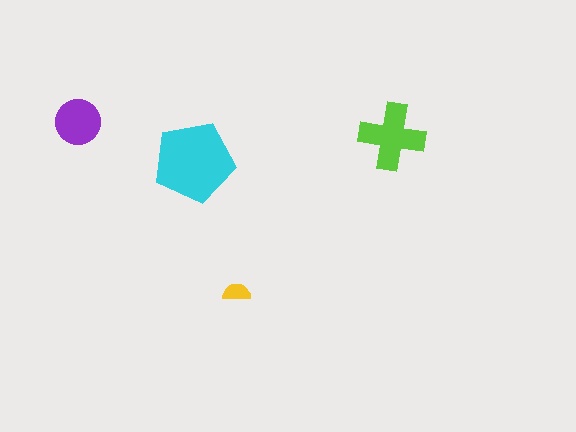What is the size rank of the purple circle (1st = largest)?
3rd.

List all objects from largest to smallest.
The cyan pentagon, the lime cross, the purple circle, the yellow semicircle.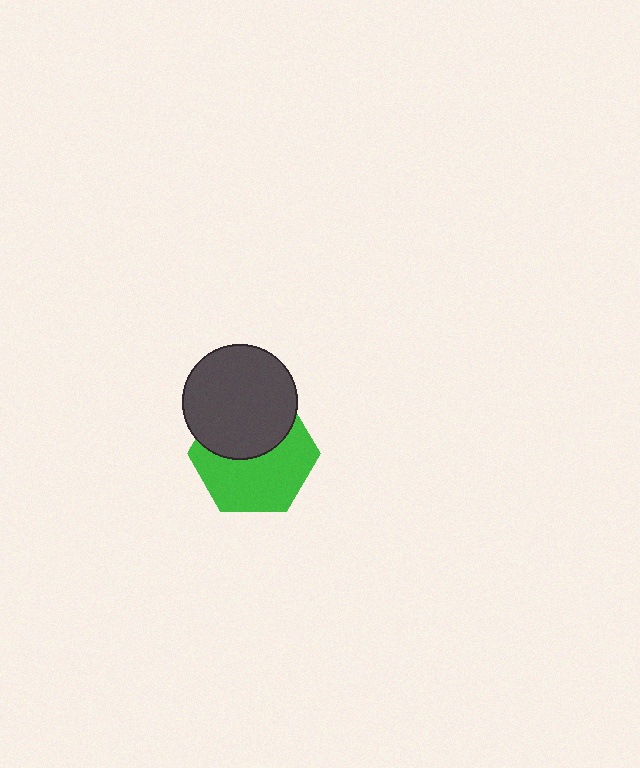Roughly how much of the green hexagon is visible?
About half of it is visible (roughly 57%).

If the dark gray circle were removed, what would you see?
You would see the complete green hexagon.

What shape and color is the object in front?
The object in front is a dark gray circle.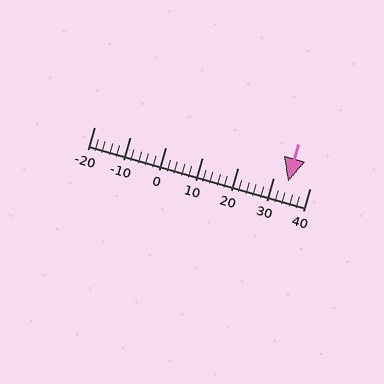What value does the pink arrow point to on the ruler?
The pink arrow points to approximately 34.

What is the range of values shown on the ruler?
The ruler shows values from -20 to 40.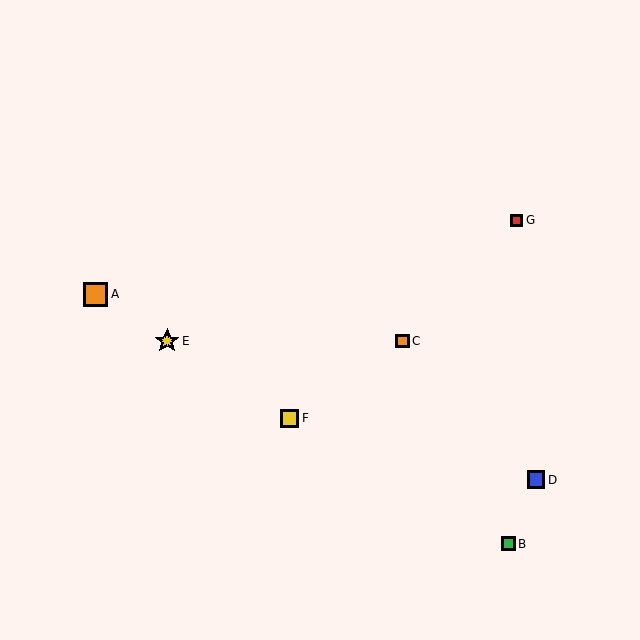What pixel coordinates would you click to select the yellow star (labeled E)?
Click at (167, 341) to select the yellow star E.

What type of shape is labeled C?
Shape C is an orange square.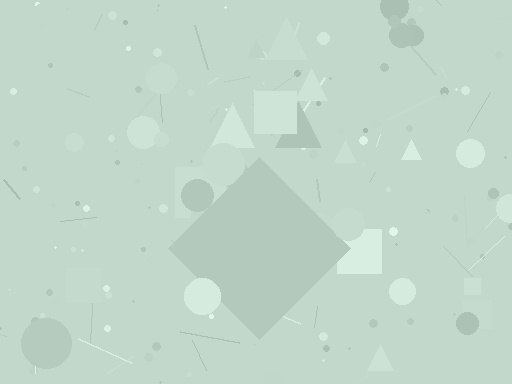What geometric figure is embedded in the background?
A diamond is embedded in the background.